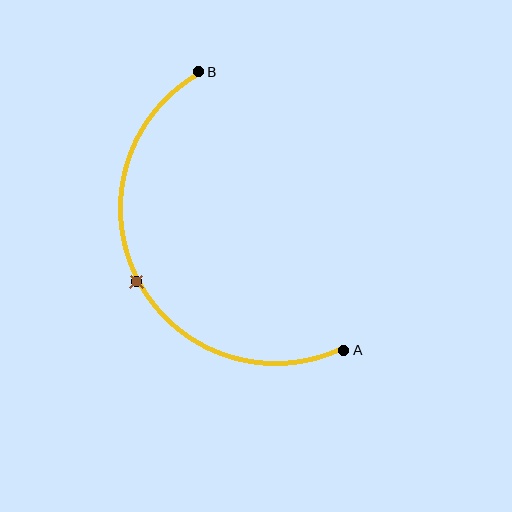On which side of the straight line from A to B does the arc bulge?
The arc bulges to the left of the straight line connecting A and B.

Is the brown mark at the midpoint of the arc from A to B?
Yes. The brown mark lies on the arc at equal arc-length from both A and B — it is the arc midpoint.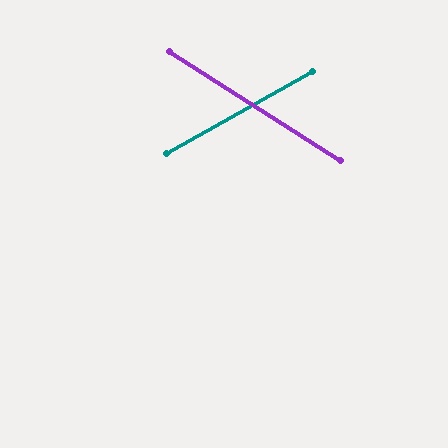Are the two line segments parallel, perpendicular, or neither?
Neither parallel nor perpendicular — they differ by about 62°.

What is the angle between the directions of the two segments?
Approximately 62 degrees.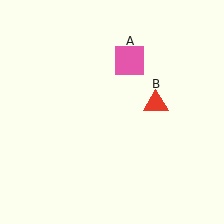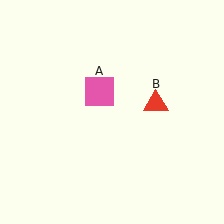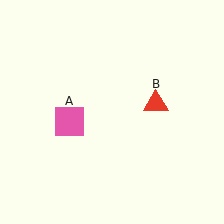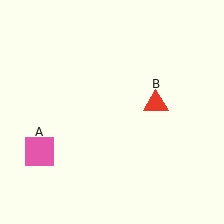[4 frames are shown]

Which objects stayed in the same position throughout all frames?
Red triangle (object B) remained stationary.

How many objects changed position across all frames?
1 object changed position: pink square (object A).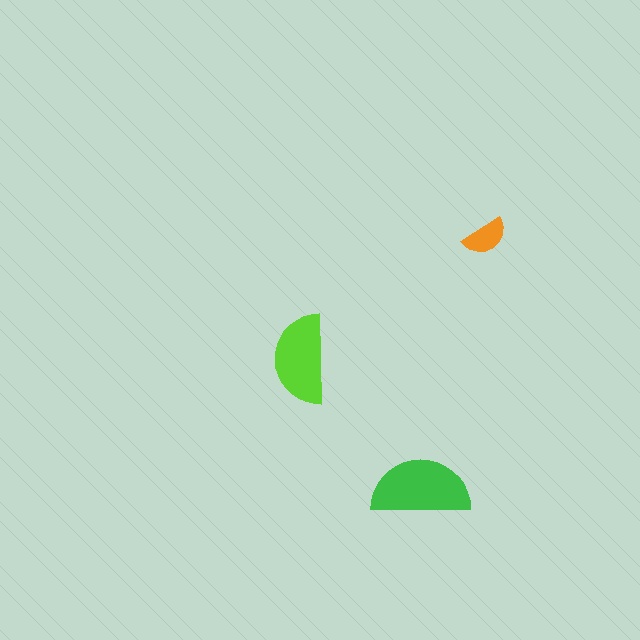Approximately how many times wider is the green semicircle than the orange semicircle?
About 2 times wider.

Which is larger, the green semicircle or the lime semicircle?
The green one.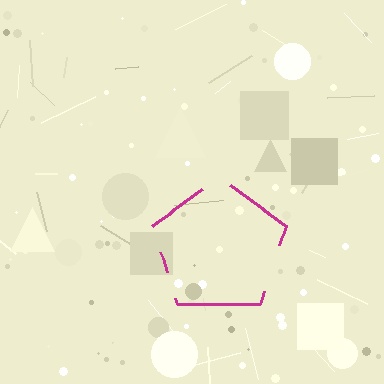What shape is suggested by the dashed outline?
The dashed outline suggests a pentagon.